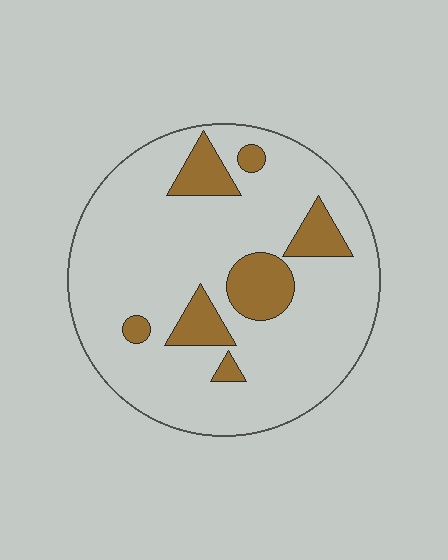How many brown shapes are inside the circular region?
7.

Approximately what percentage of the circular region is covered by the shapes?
Approximately 15%.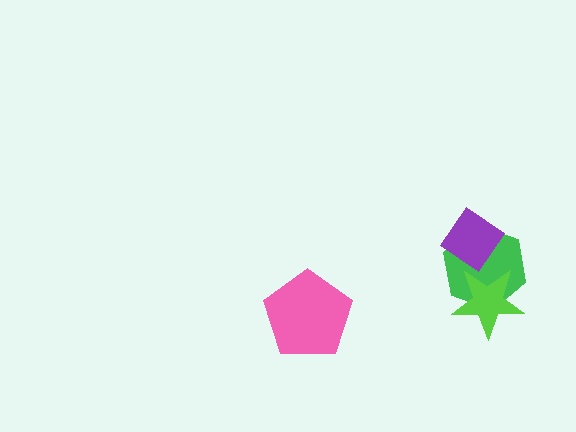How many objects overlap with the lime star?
1 object overlaps with the lime star.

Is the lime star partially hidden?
No, no other shape covers it.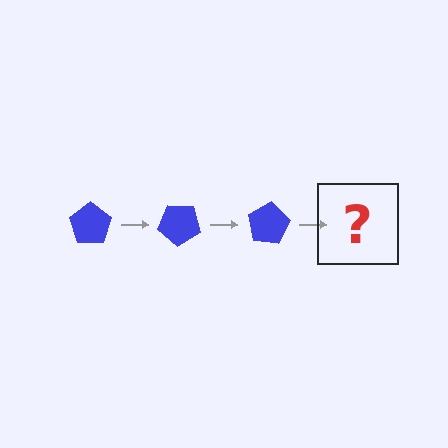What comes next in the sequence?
The next element should be a blue pentagon rotated 120 degrees.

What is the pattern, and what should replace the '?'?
The pattern is that the pentagon rotates 40 degrees each step. The '?' should be a blue pentagon rotated 120 degrees.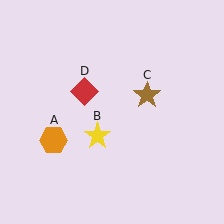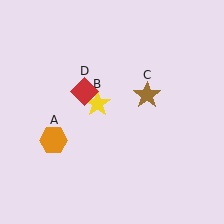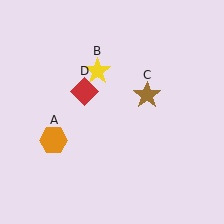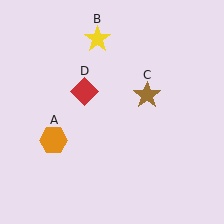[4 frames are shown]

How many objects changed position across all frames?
1 object changed position: yellow star (object B).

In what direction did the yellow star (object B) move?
The yellow star (object B) moved up.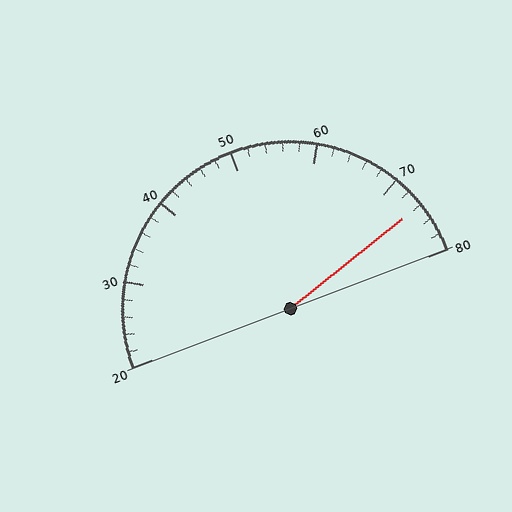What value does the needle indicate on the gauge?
The needle indicates approximately 74.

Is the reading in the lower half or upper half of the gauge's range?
The reading is in the upper half of the range (20 to 80).